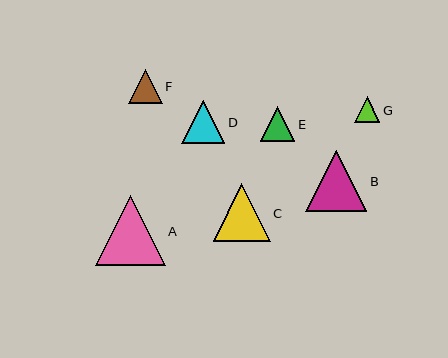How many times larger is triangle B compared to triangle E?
Triangle B is approximately 1.8 times the size of triangle E.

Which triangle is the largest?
Triangle A is the largest with a size of approximately 70 pixels.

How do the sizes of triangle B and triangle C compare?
Triangle B and triangle C are approximately the same size.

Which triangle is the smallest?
Triangle G is the smallest with a size of approximately 25 pixels.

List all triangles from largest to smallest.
From largest to smallest: A, B, C, D, E, F, G.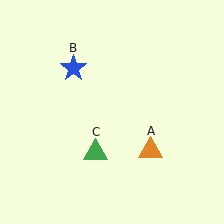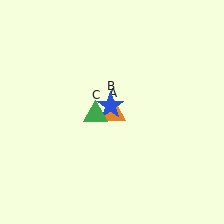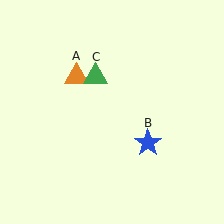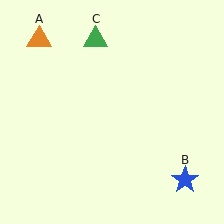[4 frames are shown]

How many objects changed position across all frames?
3 objects changed position: orange triangle (object A), blue star (object B), green triangle (object C).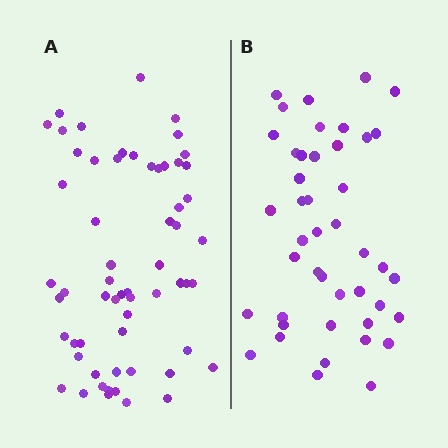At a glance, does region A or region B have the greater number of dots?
Region A (the left region) has more dots.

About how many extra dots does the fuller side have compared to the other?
Region A has approximately 15 more dots than region B.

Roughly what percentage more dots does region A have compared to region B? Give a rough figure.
About 35% more.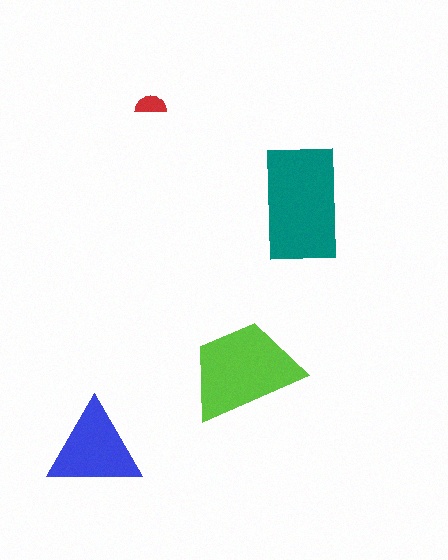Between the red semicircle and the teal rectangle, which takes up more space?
The teal rectangle.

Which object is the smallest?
The red semicircle.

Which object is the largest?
The teal rectangle.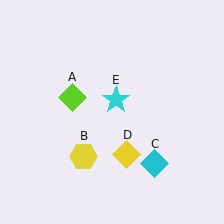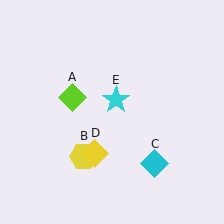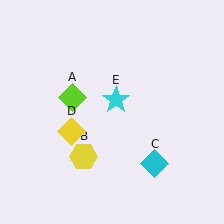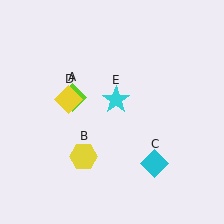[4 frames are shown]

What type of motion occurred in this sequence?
The yellow diamond (object D) rotated clockwise around the center of the scene.